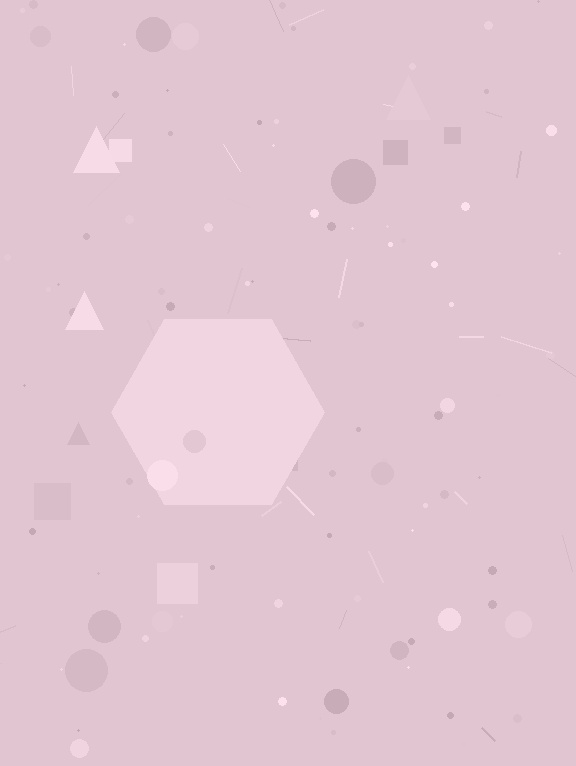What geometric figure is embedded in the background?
A hexagon is embedded in the background.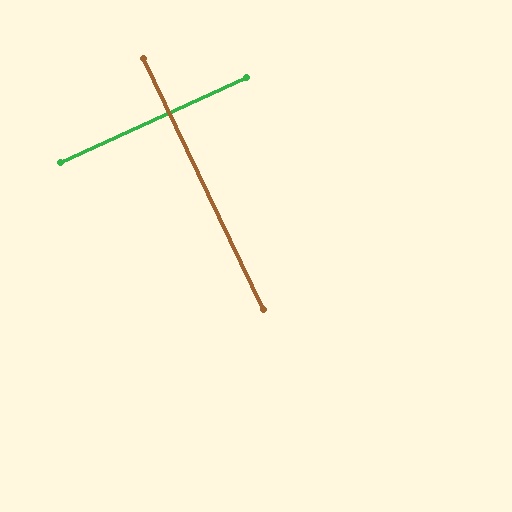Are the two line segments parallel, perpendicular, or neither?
Perpendicular — they meet at approximately 89°.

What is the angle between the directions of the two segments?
Approximately 89 degrees.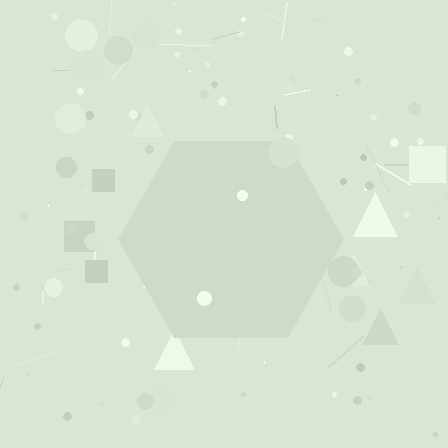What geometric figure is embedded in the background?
A hexagon is embedded in the background.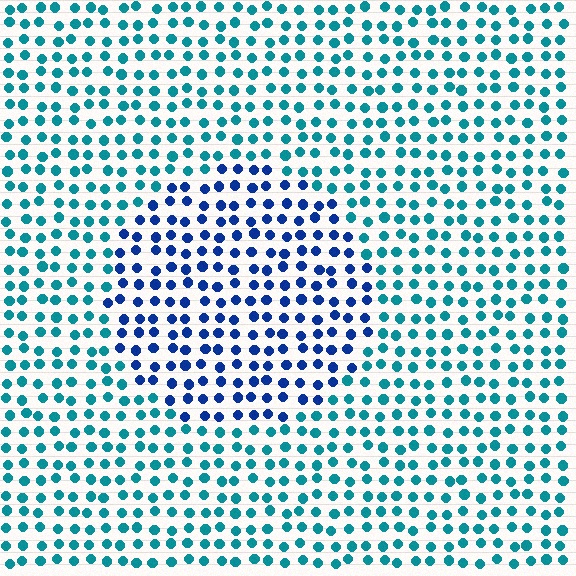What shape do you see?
I see a circle.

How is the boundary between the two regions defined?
The boundary is defined purely by a slight shift in hue (about 40 degrees). Spacing, size, and orientation are identical on both sides.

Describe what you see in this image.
The image is filled with small teal elements in a uniform arrangement. A circle-shaped region is visible where the elements are tinted to a slightly different hue, forming a subtle color boundary.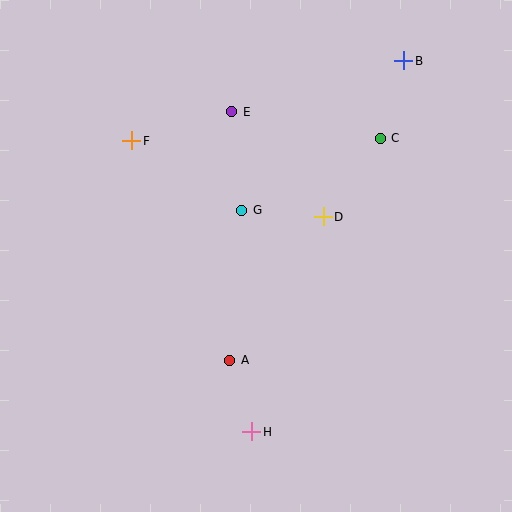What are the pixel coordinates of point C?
Point C is at (380, 138).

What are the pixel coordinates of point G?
Point G is at (242, 210).